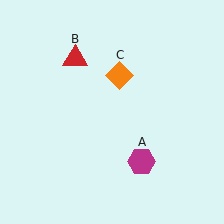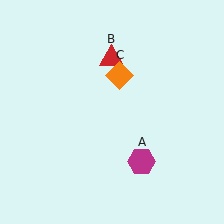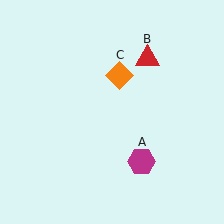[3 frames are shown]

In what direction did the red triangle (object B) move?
The red triangle (object B) moved right.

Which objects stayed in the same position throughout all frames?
Magenta hexagon (object A) and orange diamond (object C) remained stationary.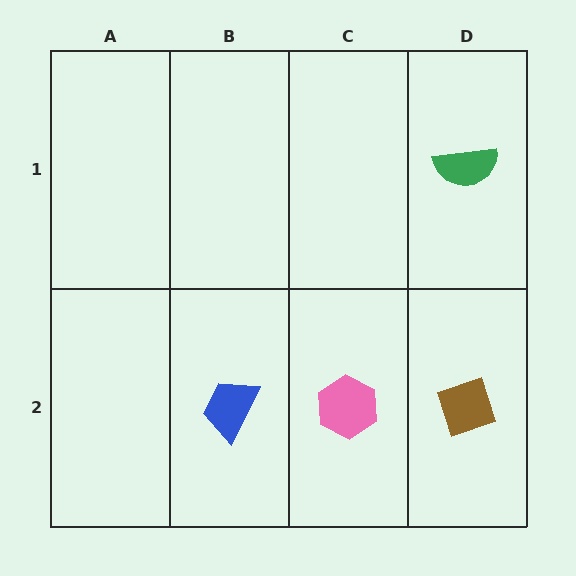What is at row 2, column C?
A pink hexagon.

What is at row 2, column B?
A blue trapezoid.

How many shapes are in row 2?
3 shapes.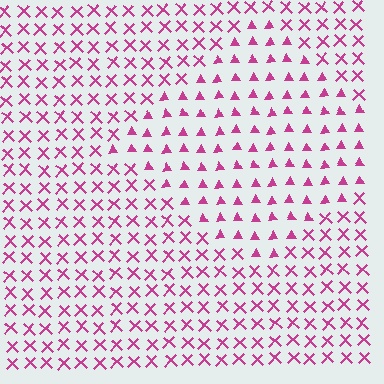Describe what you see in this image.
The image is filled with small magenta elements arranged in a uniform grid. A diamond-shaped region contains triangles, while the surrounding area contains X marks. The boundary is defined purely by the change in element shape.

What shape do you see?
I see a diamond.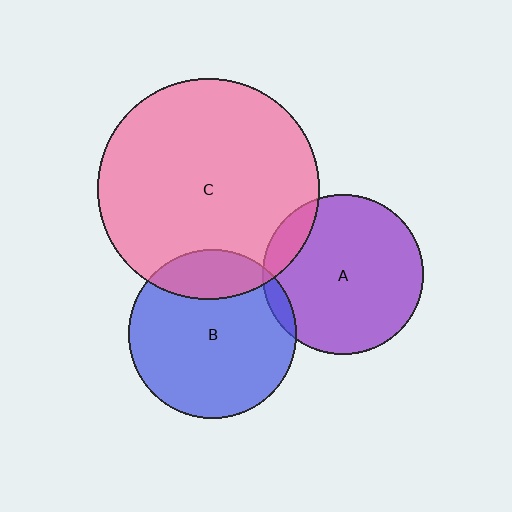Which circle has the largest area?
Circle C (pink).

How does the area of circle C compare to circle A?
Approximately 1.9 times.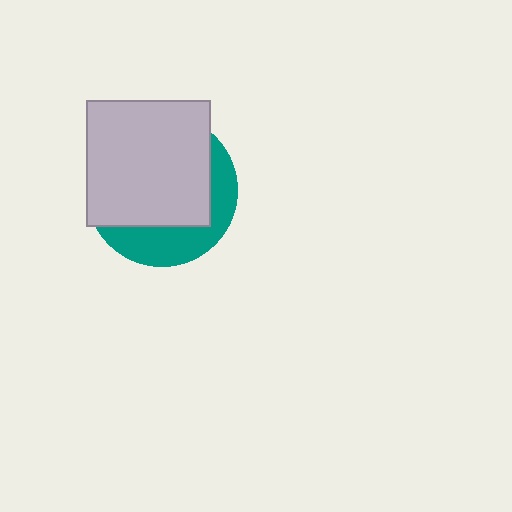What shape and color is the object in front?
The object in front is a light gray rectangle.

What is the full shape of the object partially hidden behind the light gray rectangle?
The partially hidden object is a teal circle.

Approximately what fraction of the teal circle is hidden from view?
Roughly 69% of the teal circle is hidden behind the light gray rectangle.